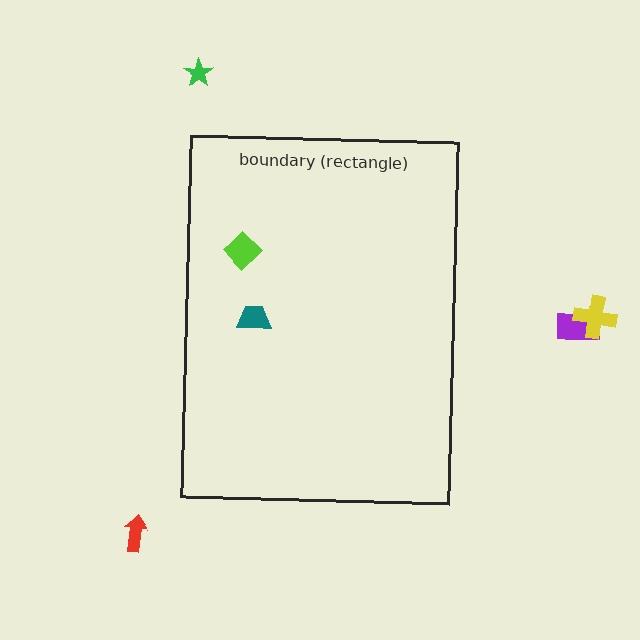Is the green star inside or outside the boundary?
Outside.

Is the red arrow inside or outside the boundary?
Outside.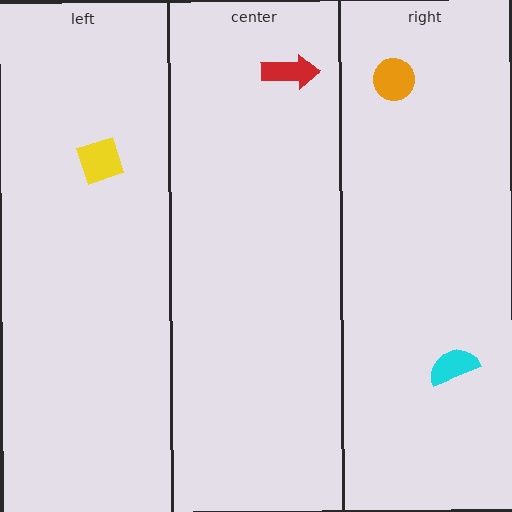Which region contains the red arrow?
The center region.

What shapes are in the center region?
The red arrow.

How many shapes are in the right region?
2.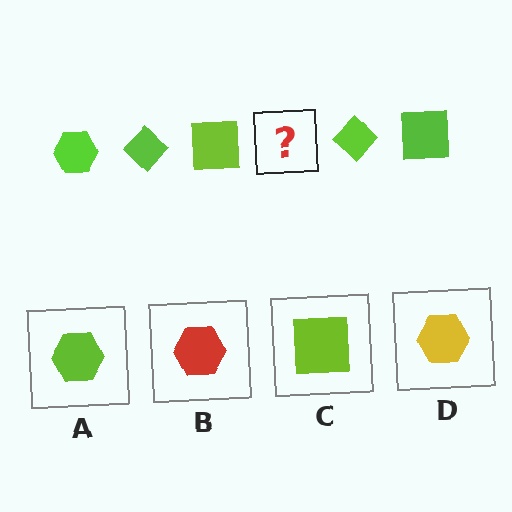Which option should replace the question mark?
Option A.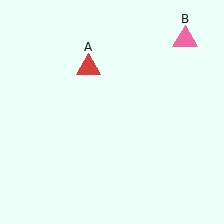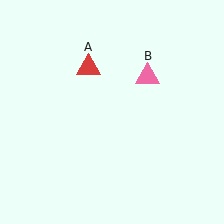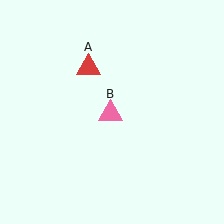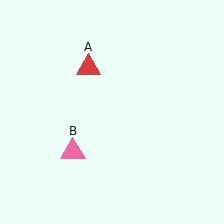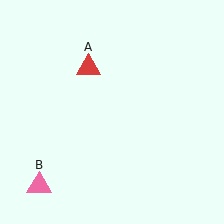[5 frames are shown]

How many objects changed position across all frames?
1 object changed position: pink triangle (object B).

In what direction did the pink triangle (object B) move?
The pink triangle (object B) moved down and to the left.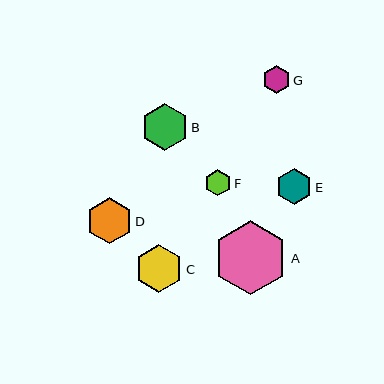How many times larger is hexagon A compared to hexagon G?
Hexagon A is approximately 2.7 times the size of hexagon G.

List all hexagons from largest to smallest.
From largest to smallest: A, C, B, D, E, G, F.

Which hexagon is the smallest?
Hexagon F is the smallest with a size of approximately 26 pixels.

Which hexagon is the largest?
Hexagon A is the largest with a size of approximately 74 pixels.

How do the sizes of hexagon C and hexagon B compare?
Hexagon C and hexagon B are approximately the same size.